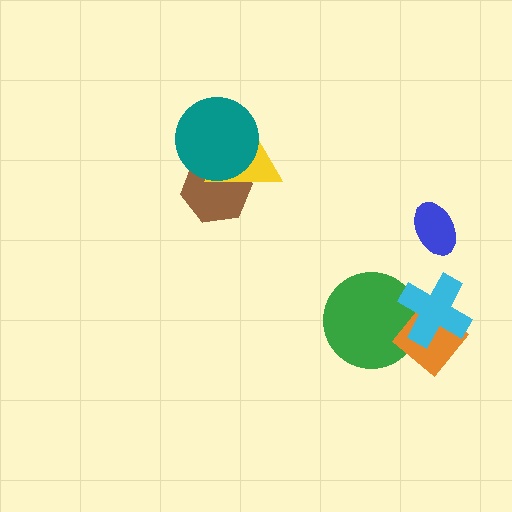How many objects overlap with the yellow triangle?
2 objects overlap with the yellow triangle.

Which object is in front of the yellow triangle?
The teal circle is in front of the yellow triangle.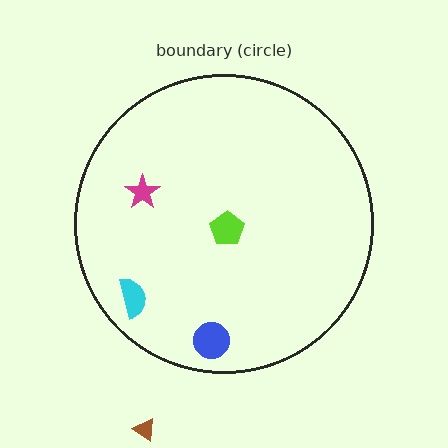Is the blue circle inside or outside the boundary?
Inside.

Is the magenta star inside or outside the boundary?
Inside.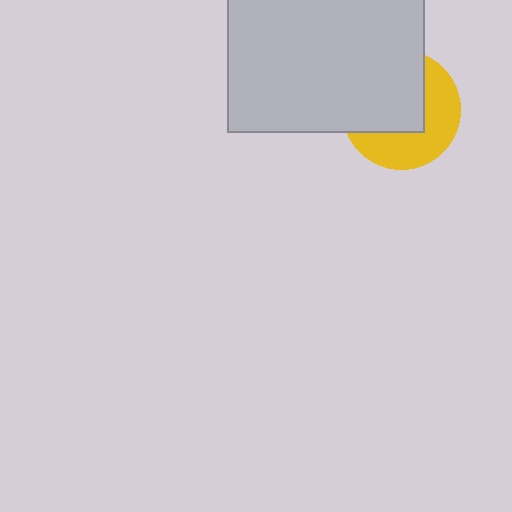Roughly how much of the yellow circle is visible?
About half of it is visible (roughly 45%).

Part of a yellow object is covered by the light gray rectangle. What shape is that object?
It is a circle.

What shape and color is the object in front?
The object in front is a light gray rectangle.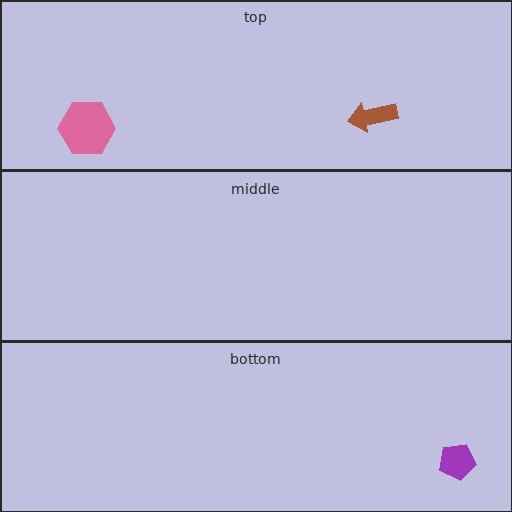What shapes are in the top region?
The pink hexagon, the brown arrow.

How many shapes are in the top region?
2.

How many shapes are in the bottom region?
1.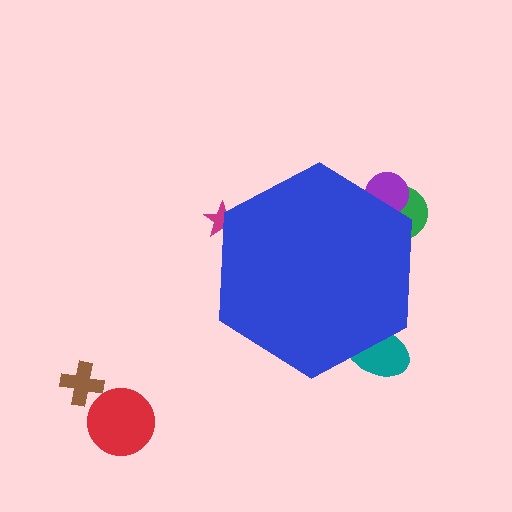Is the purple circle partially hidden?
Yes, the purple circle is partially hidden behind the blue hexagon.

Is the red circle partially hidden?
No, the red circle is fully visible.